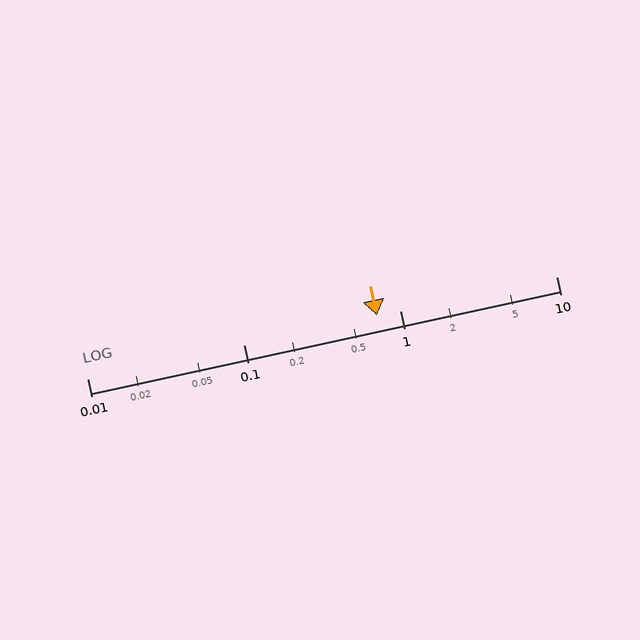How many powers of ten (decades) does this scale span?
The scale spans 3 decades, from 0.01 to 10.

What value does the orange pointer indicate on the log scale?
The pointer indicates approximately 0.71.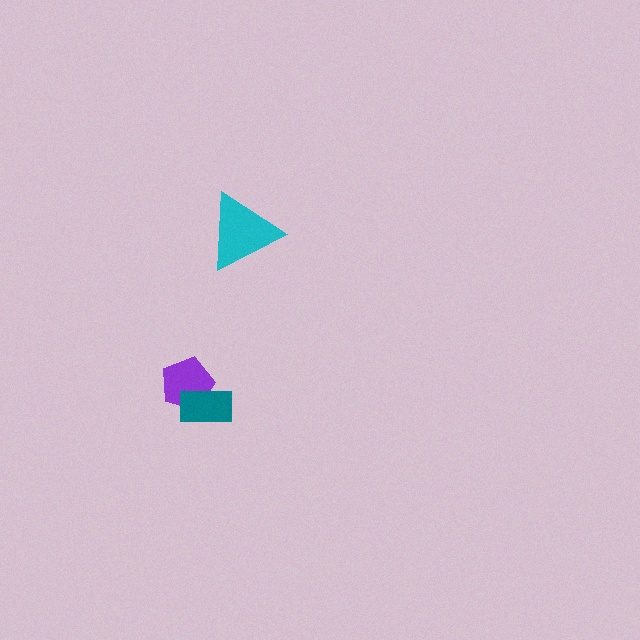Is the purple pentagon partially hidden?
Yes, it is partially covered by another shape.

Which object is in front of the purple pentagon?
The teal rectangle is in front of the purple pentagon.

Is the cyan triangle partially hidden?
No, no other shape covers it.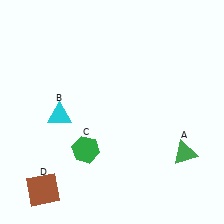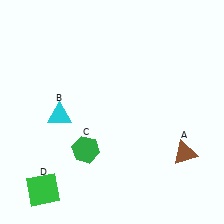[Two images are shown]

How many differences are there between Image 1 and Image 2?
There are 2 differences between the two images.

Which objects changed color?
A changed from green to brown. D changed from brown to green.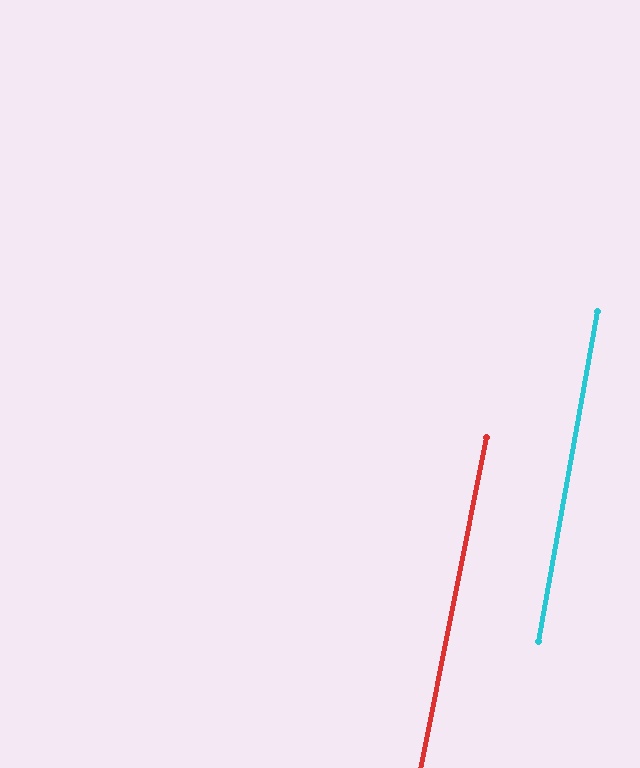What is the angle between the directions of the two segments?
Approximately 1 degree.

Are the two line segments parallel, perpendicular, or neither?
Parallel — their directions differ by only 1.0°.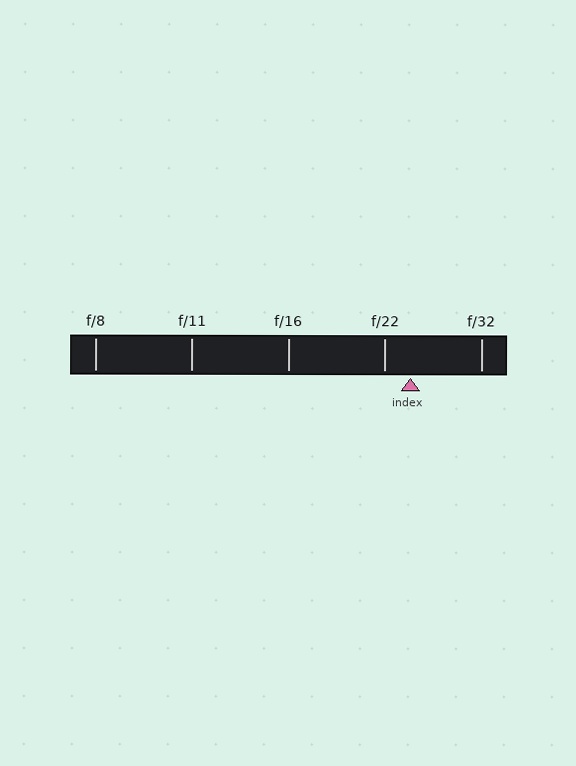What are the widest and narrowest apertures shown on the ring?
The widest aperture shown is f/8 and the narrowest is f/32.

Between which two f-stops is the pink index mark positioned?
The index mark is between f/22 and f/32.